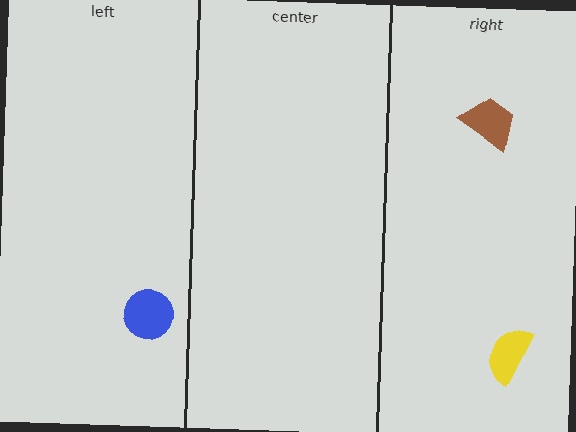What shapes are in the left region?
The blue circle.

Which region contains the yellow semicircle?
The right region.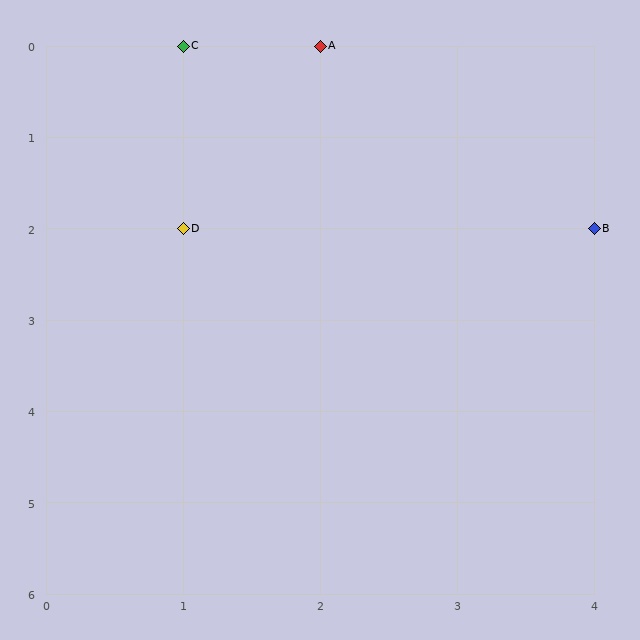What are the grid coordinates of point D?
Point D is at grid coordinates (1, 2).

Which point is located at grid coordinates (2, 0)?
Point A is at (2, 0).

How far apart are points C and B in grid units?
Points C and B are 3 columns and 2 rows apart (about 3.6 grid units diagonally).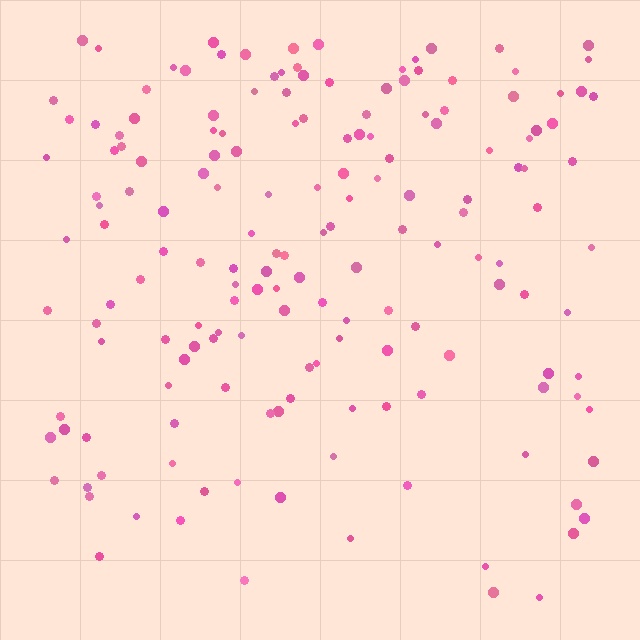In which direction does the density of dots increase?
From bottom to top, with the top side densest.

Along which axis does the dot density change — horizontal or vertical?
Vertical.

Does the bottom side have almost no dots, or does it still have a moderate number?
Still a moderate number, just noticeably fewer than the top.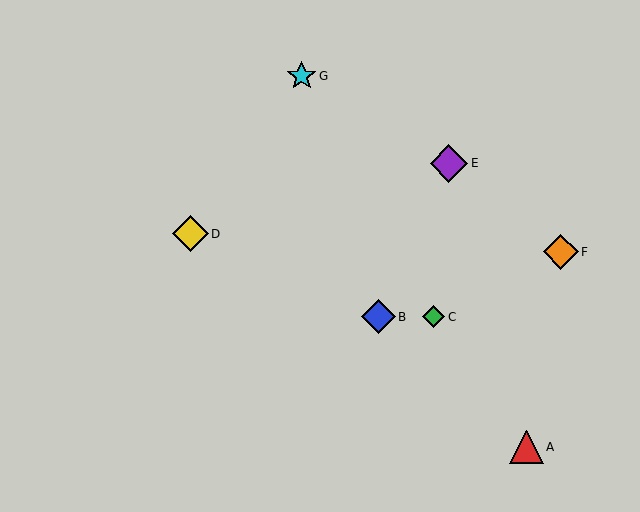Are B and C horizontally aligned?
Yes, both are at y≈317.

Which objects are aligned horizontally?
Objects B, C are aligned horizontally.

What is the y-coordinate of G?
Object G is at y≈76.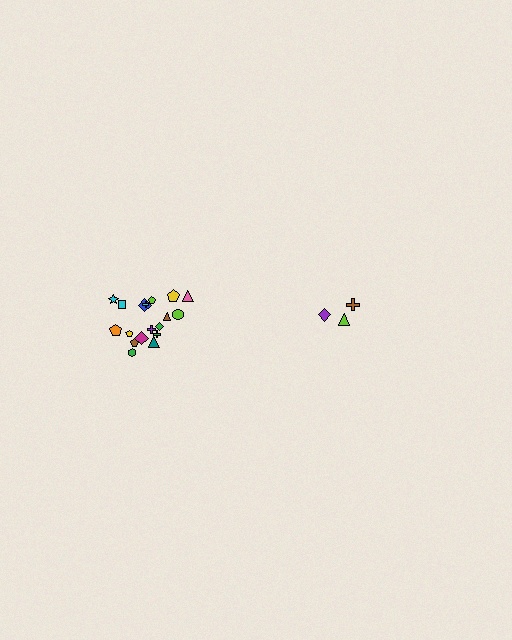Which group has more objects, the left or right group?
The left group.